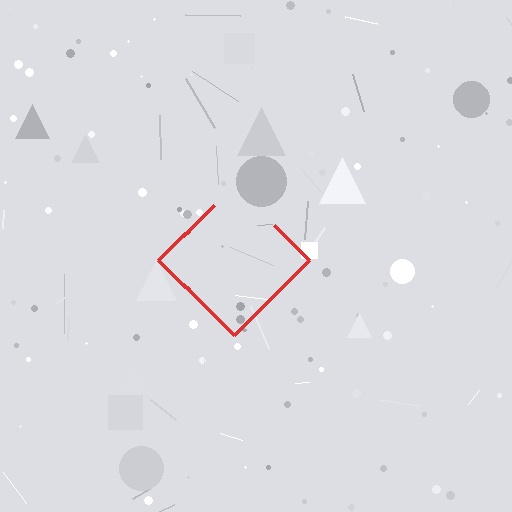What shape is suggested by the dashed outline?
The dashed outline suggests a diamond.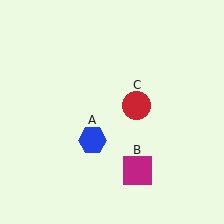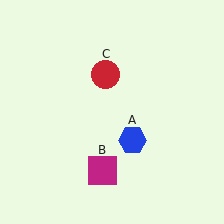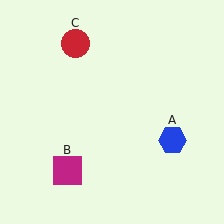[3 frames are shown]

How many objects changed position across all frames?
3 objects changed position: blue hexagon (object A), magenta square (object B), red circle (object C).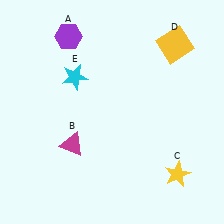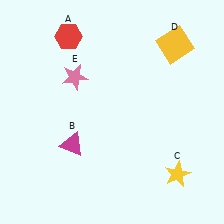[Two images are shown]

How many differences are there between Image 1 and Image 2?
There are 2 differences between the two images.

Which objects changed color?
A changed from purple to red. E changed from cyan to pink.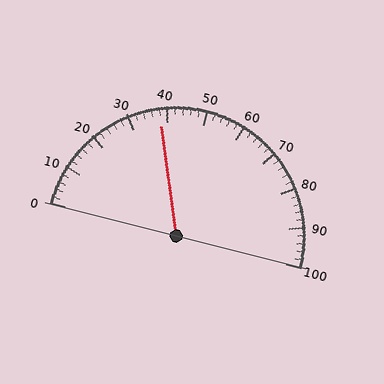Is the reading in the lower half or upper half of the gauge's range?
The reading is in the lower half of the range (0 to 100).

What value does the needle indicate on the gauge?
The needle indicates approximately 38.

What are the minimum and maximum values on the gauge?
The gauge ranges from 0 to 100.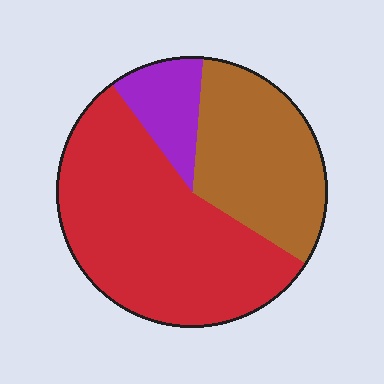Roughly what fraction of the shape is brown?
Brown takes up between a sixth and a third of the shape.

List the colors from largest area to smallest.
From largest to smallest: red, brown, purple.